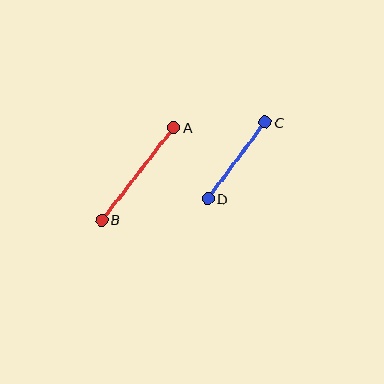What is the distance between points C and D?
The distance is approximately 95 pixels.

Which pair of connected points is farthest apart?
Points A and B are farthest apart.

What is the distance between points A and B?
The distance is approximately 117 pixels.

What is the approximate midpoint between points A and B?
The midpoint is at approximately (138, 174) pixels.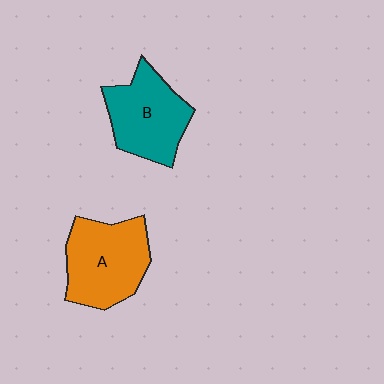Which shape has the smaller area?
Shape B (teal).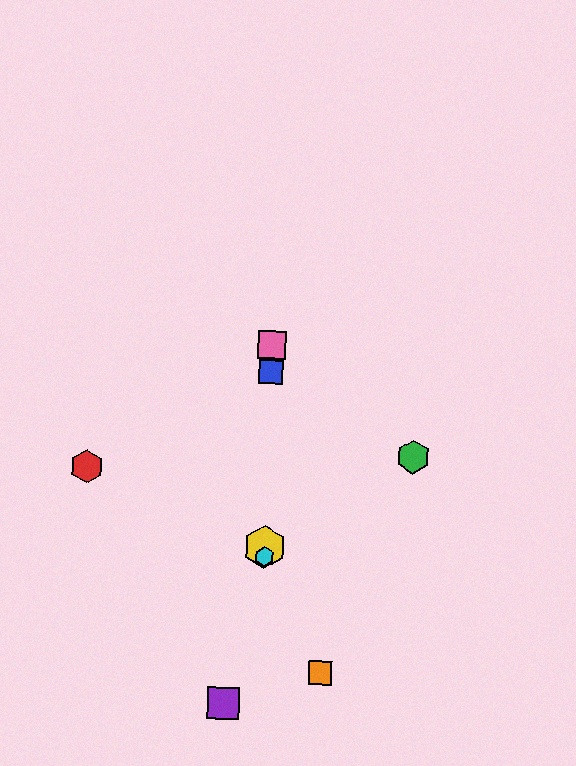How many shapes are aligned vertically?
4 shapes (the blue square, the yellow hexagon, the cyan hexagon, the pink square) are aligned vertically.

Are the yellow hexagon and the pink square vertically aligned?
Yes, both are at x≈265.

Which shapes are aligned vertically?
The blue square, the yellow hexagon, the cyan hexagon, the pink square are aligned vertically.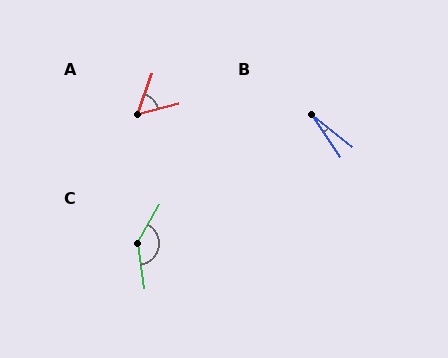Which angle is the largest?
C, at approximately 143 degrees.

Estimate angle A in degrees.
Approximately 56 degrees.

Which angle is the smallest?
B, at approximately 17 degrees.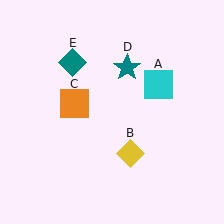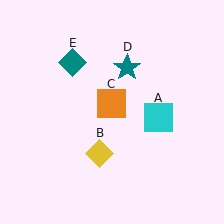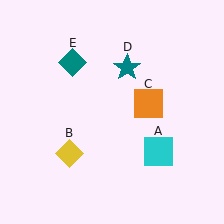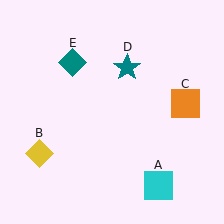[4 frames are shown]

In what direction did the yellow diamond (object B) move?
The yellow diamond (object B) moved left.